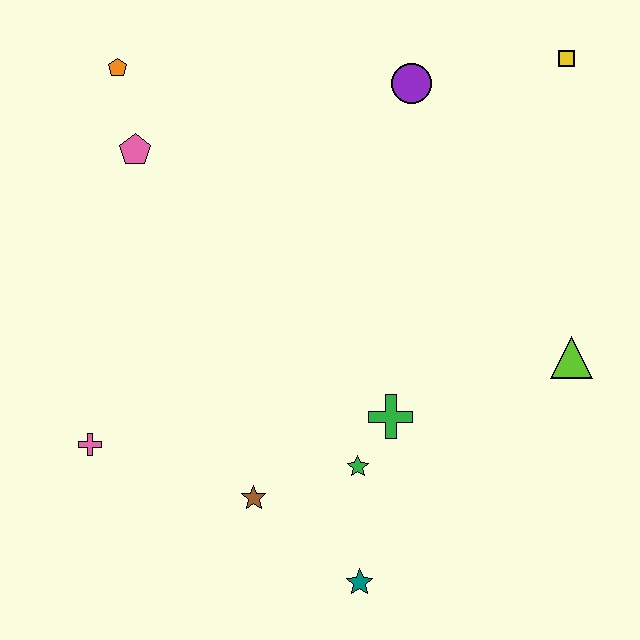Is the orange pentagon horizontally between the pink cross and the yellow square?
Yes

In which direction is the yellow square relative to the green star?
The yellow square is above the green star.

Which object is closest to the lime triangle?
The green cross is closest to the lime triangle.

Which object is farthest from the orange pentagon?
The teal star is farthest from the orange pentagon.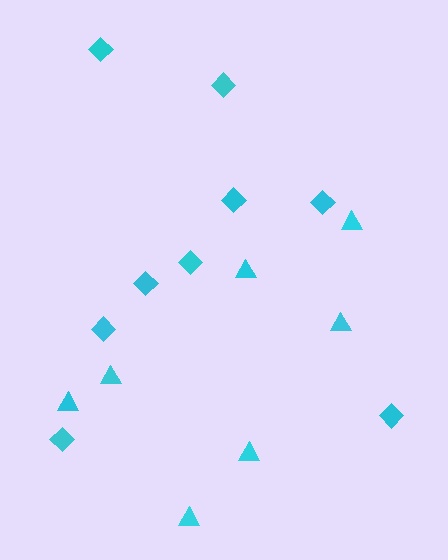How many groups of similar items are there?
There are 2 groups: one group of triangles (7) and one group of diamonds (9).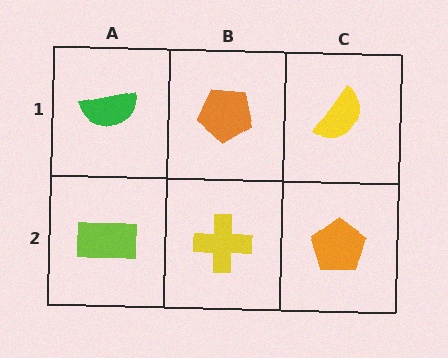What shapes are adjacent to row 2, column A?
A green semicircle (row 1, column A), a yellow cross (row 2, column B).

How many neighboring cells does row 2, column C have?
2.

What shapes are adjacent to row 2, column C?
A yellow semicircle (row 1, column C), a yellow cross (row 2, column B).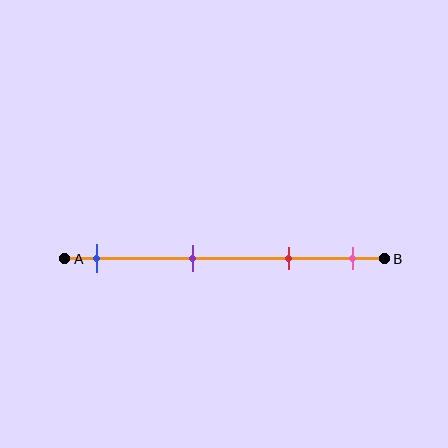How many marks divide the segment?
There are 4 marks dividing the segment.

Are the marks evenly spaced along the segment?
No, the marks are not evenly spaced.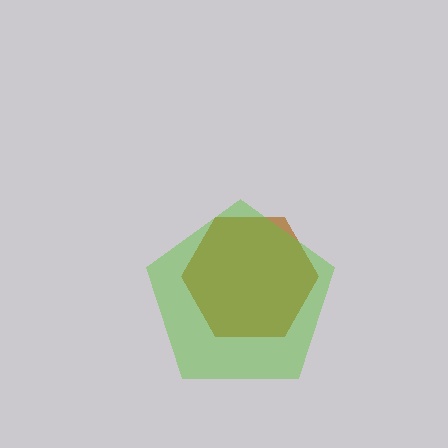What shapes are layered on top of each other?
The layered shapes are: a brown hexagon, a lime pentagon.